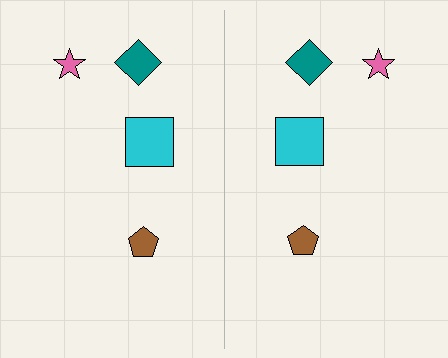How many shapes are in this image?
There are 8 shapes in this image.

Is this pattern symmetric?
Yes, this pattern has bilateral (reflection) symmetry.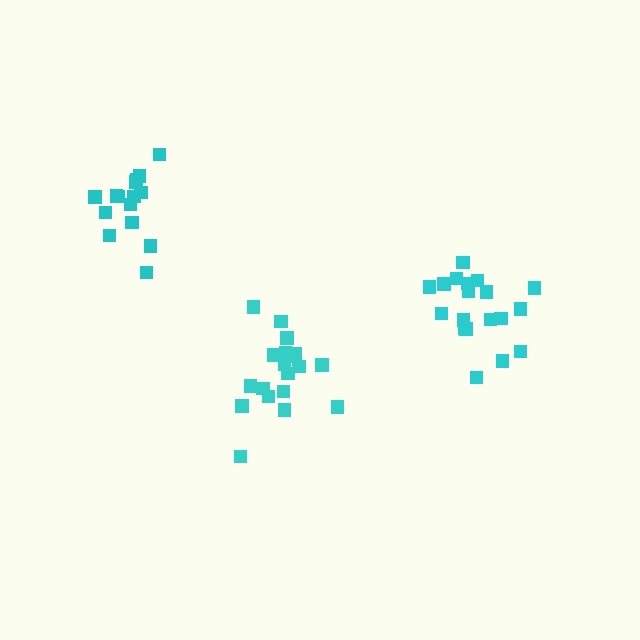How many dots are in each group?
Group 1: 19 dots, Group 2: 15 dots, Group 3: 19 dots (53 total).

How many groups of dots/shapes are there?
There are 3 groups.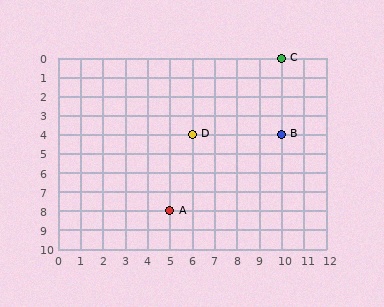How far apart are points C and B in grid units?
Points C and B are 4 rows apart.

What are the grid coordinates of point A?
Point A is at grid coordinates (5, 8).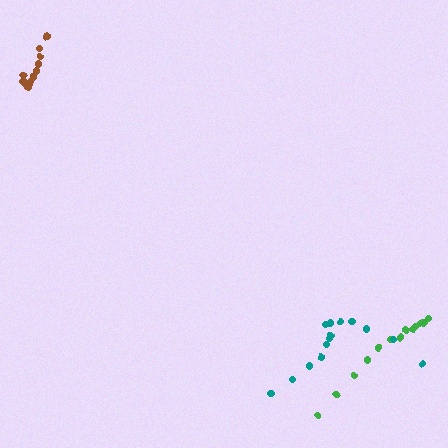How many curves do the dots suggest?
There are 3 distinct paths.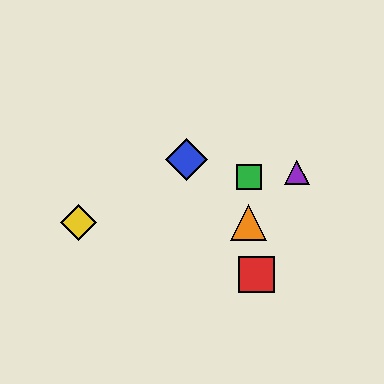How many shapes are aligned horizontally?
2 shapes (the yellow diamond, the orange triangle) are aligned horizontally.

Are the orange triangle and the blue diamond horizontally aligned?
No, the orange triangle is at y≈223 and the blue diamond is at y≈159.